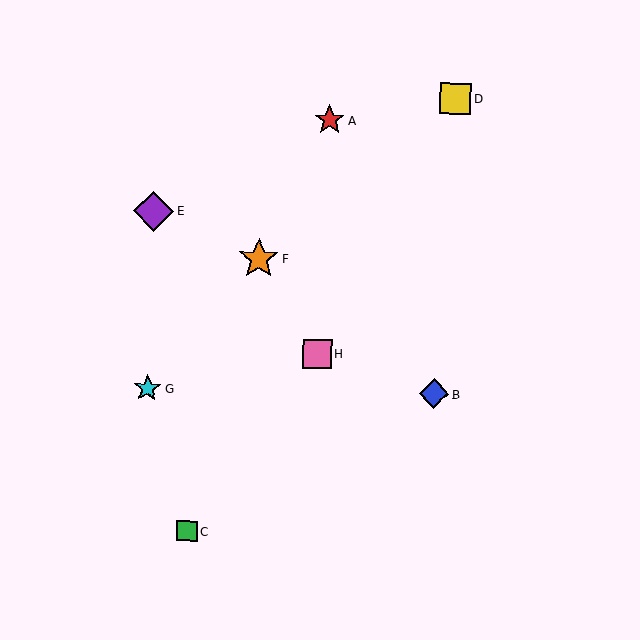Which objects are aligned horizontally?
Objects B, G are aligned horizontally.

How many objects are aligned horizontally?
2 objects (B, G) are aligned horizontally.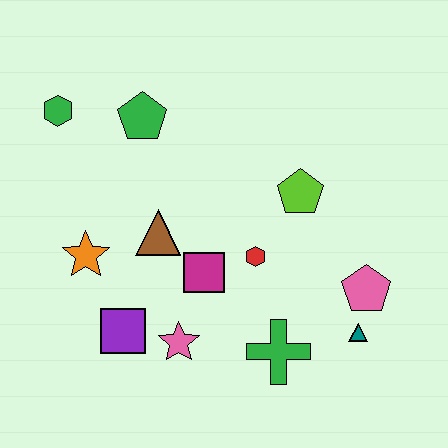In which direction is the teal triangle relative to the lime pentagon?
The teal triangle is below the lime pentagon.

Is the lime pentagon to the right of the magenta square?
Yes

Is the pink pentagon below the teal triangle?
No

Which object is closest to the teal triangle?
The pink pentagon is closest to the teal triangle.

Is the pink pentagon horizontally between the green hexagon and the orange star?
No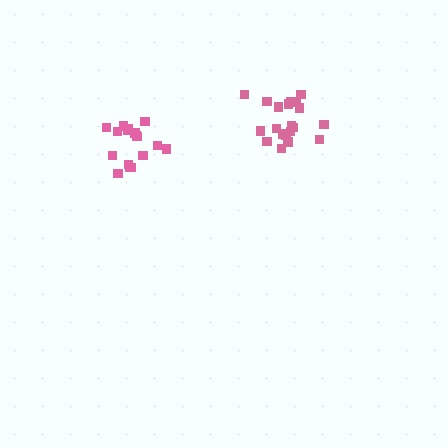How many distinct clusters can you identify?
There are 2 distinct clusters.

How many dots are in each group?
Group 1: 17 dots, Group 2: 21 dots (38 total).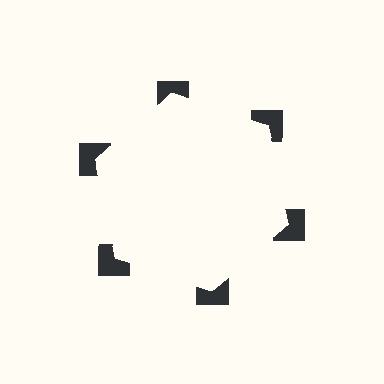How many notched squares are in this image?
There are 6 — one at each vertex of the illusory hexagon.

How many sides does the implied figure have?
6 sides.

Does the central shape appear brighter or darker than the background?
It typically appears slightly brighter than the background, even though no actual brightness change is drawn.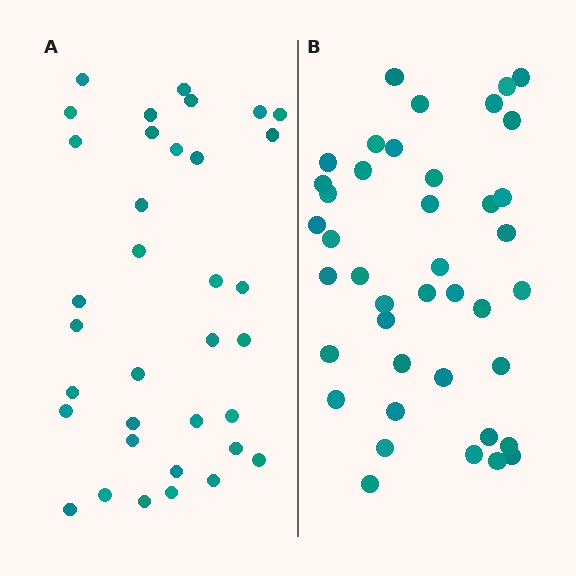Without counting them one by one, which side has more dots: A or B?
Region B (the right region) has more dots.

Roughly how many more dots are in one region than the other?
Region B has about 6 more dots than region A.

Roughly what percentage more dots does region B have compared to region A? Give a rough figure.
About 15% more.